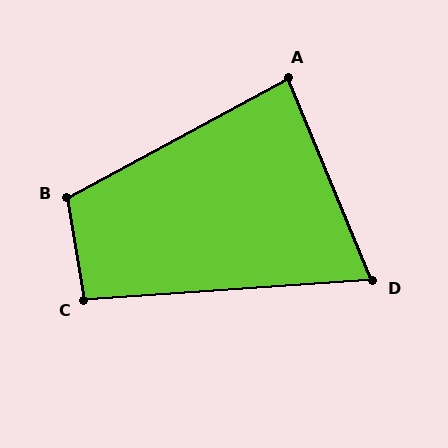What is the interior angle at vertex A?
Approximately 84 degrees (acute).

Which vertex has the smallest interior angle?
D, at approximately 71 degrees.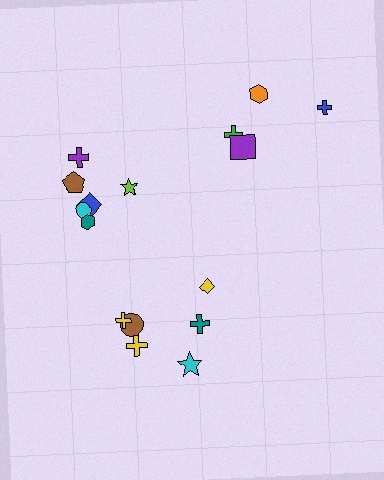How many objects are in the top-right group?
There are 4 objects.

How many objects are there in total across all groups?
There are 16 objects.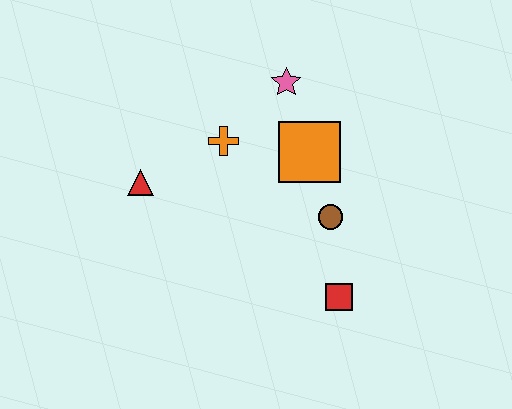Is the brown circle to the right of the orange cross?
Yes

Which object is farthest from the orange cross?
The red square is farthest from the orange cross.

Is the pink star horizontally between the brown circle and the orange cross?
Yes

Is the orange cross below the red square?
No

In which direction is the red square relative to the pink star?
The red square is below the pink star.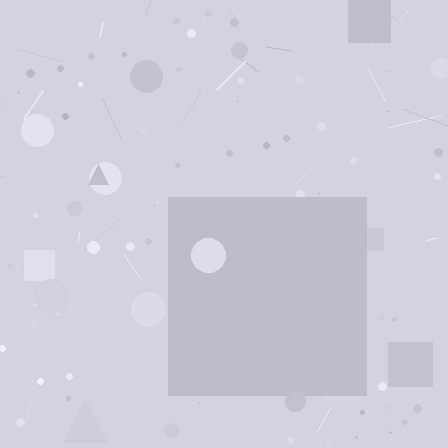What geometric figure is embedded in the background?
A square is embedded in the background.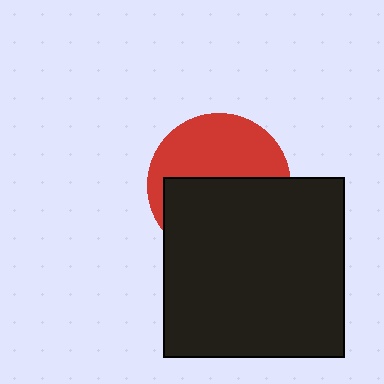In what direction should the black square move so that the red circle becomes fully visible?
The black square should move down. That is the shortest direction to clear the overlap and leave the red circle fully visible.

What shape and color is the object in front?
The object in front is a black square.